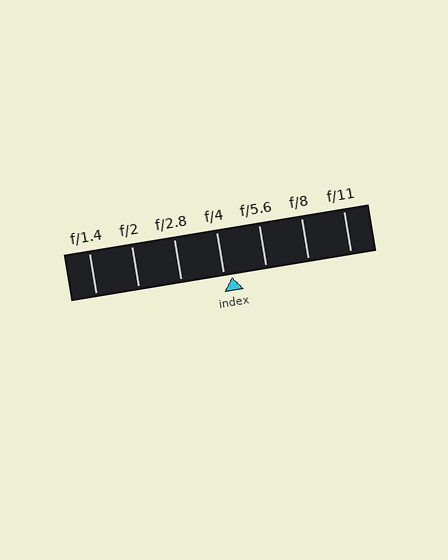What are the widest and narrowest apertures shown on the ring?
The widest aperture shown is f/1.4 and the narrowest is f/11.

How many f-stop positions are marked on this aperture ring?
There are 7 f-stop positions marked.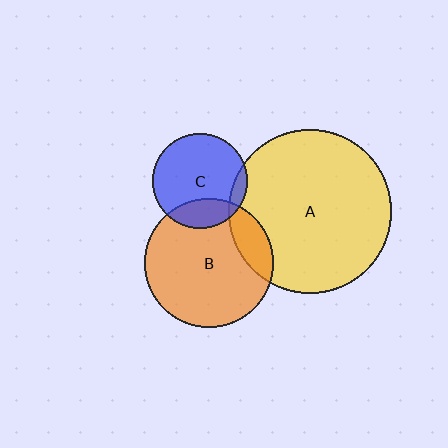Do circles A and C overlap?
Yes.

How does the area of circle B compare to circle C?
Approximately 1.9 times.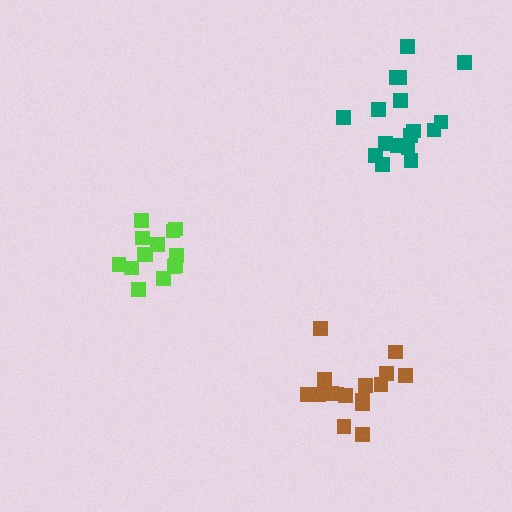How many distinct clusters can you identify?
There are 3 distinct clusters.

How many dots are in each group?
Group 1: 17 dots, Group 2: 16 dots, Group 3: 14 dots (47 total).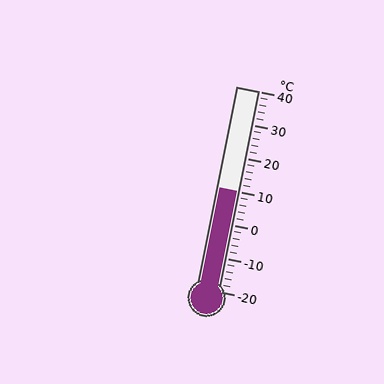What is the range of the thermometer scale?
The thermometer scale ranges from -20°C to 40°C.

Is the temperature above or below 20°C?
The temperature is below 20°C.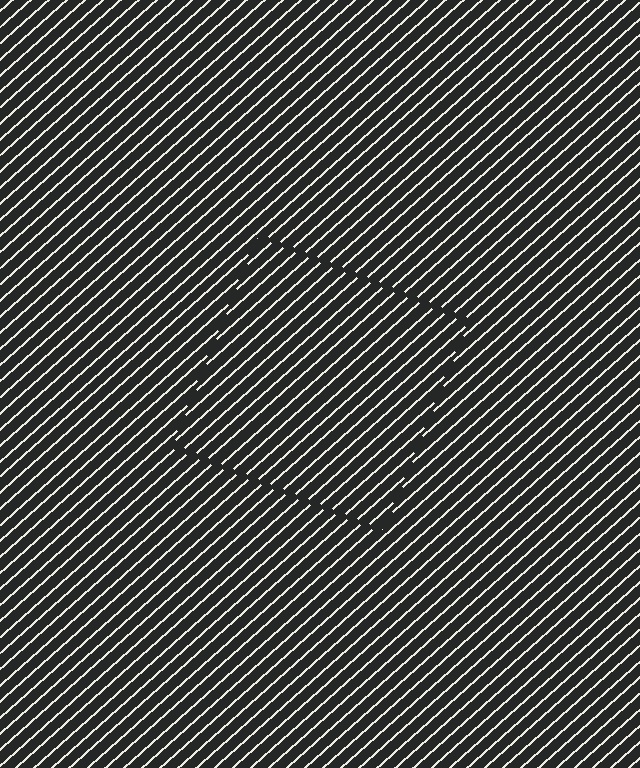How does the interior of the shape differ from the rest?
The interior of the shape contains the same grating, shifted by half a period — the contour is defined by the phase discontinuity where line-ends from the inner and outer gratings abut.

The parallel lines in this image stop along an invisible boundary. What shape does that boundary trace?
An illusory square. The interior of the shape contains the same grating, shifted by half a period — the contour is defined by the phase discontinuity where line-ends from the inner and outer gratings abut.